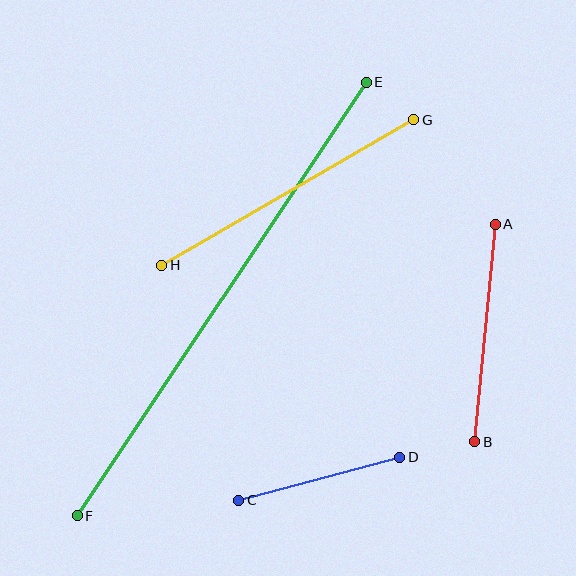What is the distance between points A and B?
The distance is approximately 218 pixels.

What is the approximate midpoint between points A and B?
The midpoint is at approximately (485, 333) pixels.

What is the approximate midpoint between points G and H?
The midpoint is at approximately (288, 193) pixels.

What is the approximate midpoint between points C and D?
The midpoint is at approximately (319, 479) pixels.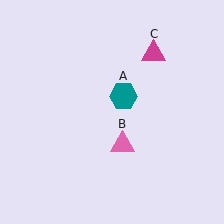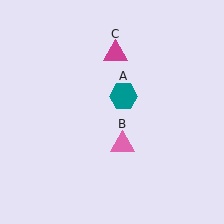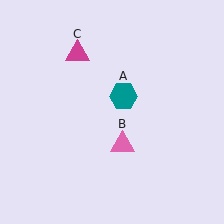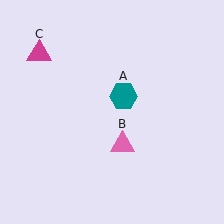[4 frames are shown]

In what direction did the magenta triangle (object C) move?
The magenta triangle (object C) moved left.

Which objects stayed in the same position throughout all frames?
Teal hexagon (object A) and pink triangle (object B) remained stationary.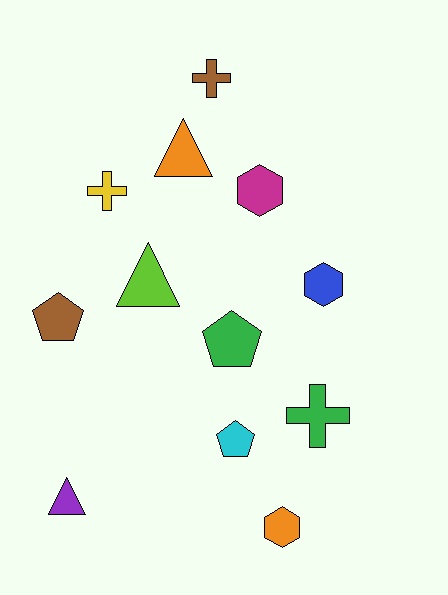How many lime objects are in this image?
There is 1 lime object.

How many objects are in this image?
There are 12 objects.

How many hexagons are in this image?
There are 3 hexagons.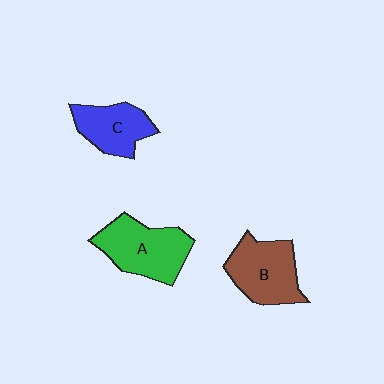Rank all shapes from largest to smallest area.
From largest to smallest: A (green), B (brown), C (blue).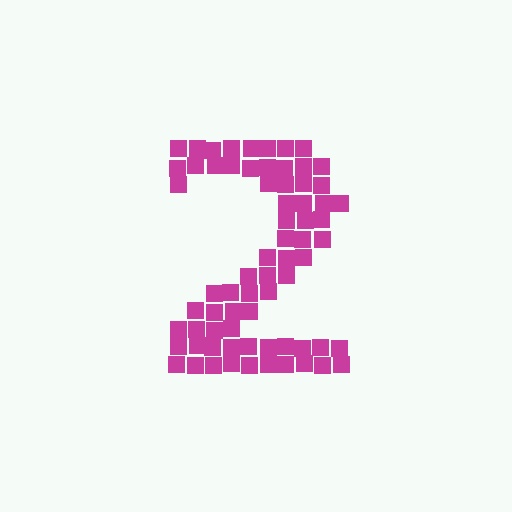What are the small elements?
The small elements are squares.